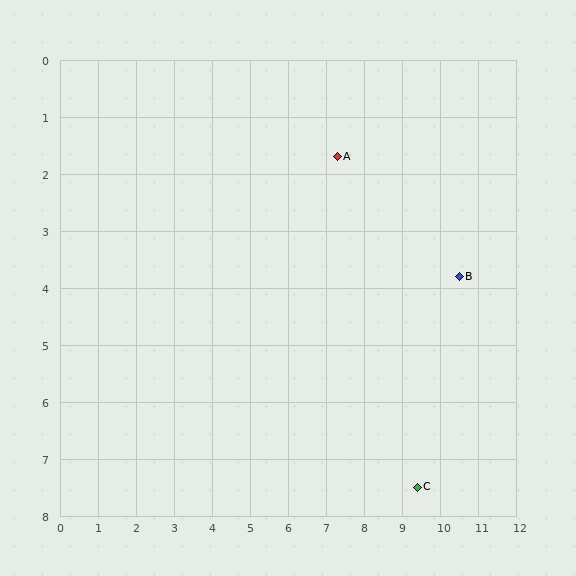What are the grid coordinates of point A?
Point A is at approximately (7.3, 1.7).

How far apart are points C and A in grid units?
Points C and A are about 6.2 grid units apart.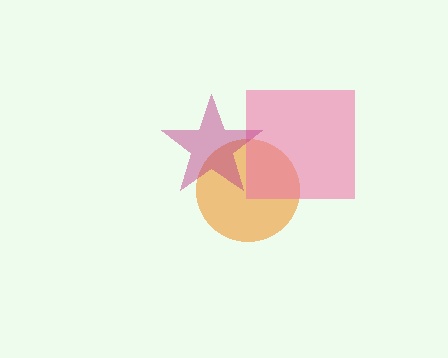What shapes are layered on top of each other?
The layered shapes are: an orange circle, a pink square, a magenta star.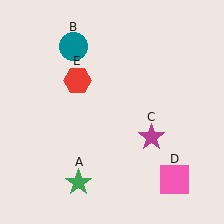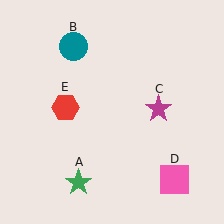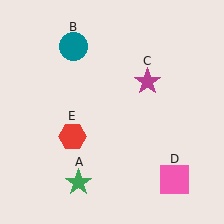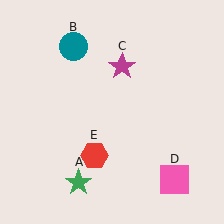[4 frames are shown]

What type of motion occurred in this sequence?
The magenta star (object C), red hexagon (object E) rotated counterclockwise around the center of the scene.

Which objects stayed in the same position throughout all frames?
Green star (object A) and teal circle (object B) and pink square (object D) remained stationary.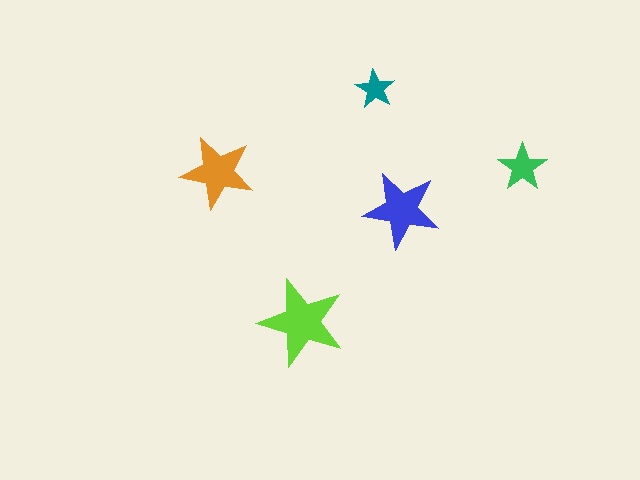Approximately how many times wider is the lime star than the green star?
About 2 times wider.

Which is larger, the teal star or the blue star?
The blue one.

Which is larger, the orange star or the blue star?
The blue one.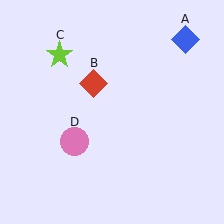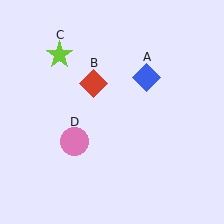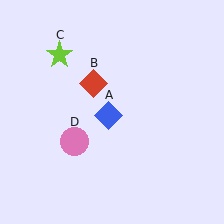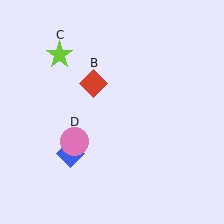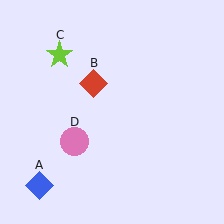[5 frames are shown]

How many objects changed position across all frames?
1 object changed position: blue diamond (object A).